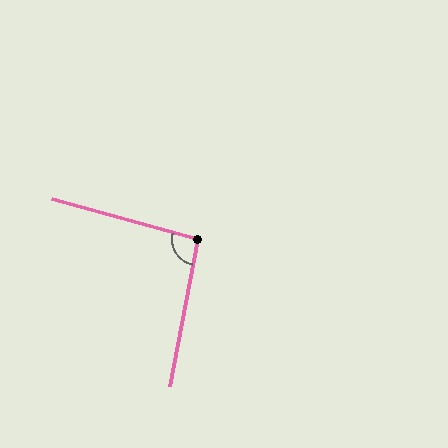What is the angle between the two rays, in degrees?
Approximately 95 degrees.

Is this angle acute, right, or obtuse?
It is approximately a right angle.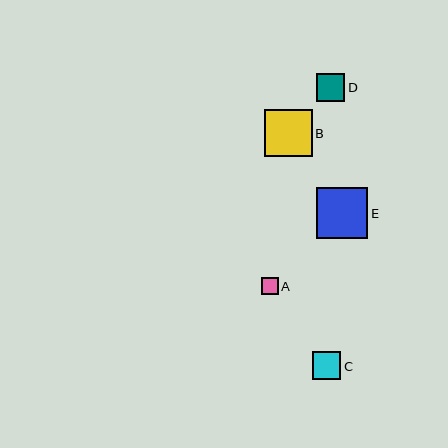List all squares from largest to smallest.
From largest to smallest: E, B, C, D, A.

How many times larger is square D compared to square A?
Square D is approximately 1.7 times the size of square A.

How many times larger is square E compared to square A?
Square E is approximately 3.0 times the size of square A.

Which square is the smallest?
Square A is the smallest with a size of approximately 17 pixels.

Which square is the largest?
Square E is the largest with a size of approximately 51 pixels.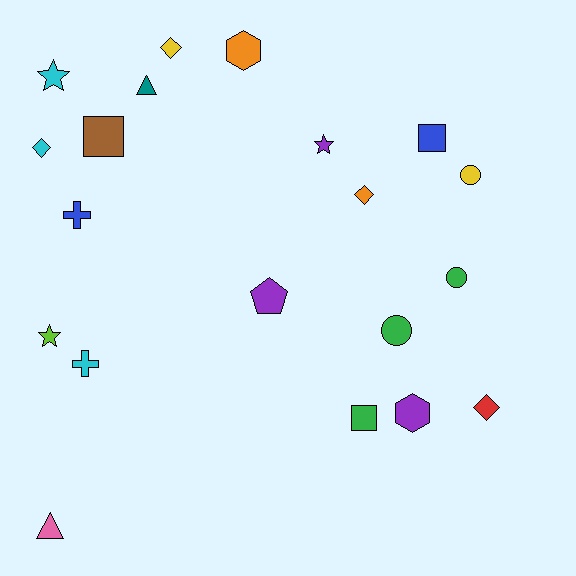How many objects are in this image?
There are 20 objects.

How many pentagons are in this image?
There is 1 pentagon.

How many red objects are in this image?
There is 1 red object.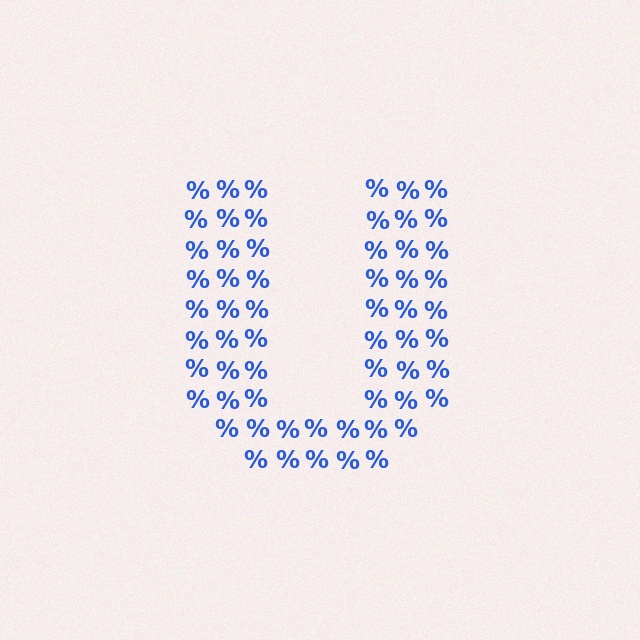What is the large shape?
The large shape is the letter U.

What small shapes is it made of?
It is made of small percent signs.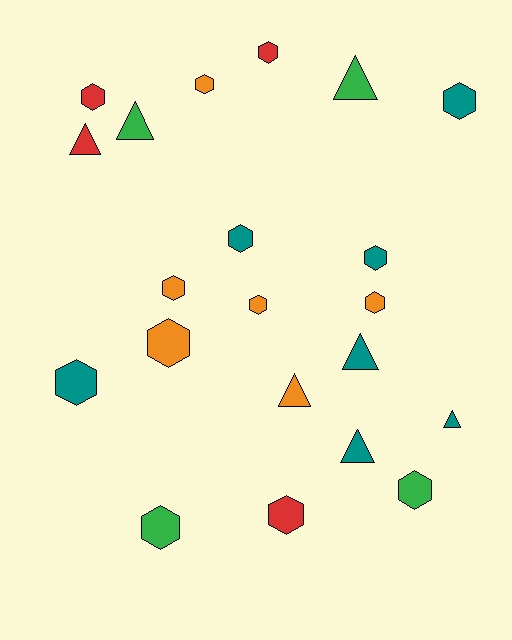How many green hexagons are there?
There are 2 green hexagons.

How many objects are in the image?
There are 21 objects.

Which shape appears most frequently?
Hexagon, with 14 objects.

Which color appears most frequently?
Teal, with 7 objects.